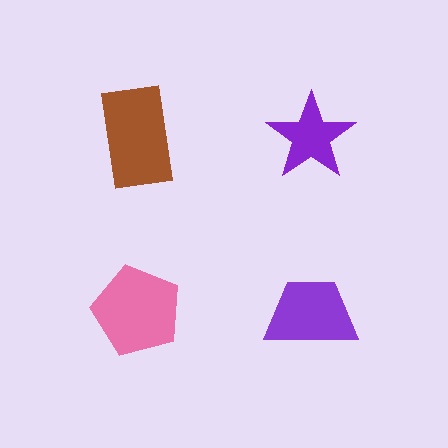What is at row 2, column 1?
A pink pentagon.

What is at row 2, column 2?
A purple trapezoid.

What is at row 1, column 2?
A purple star.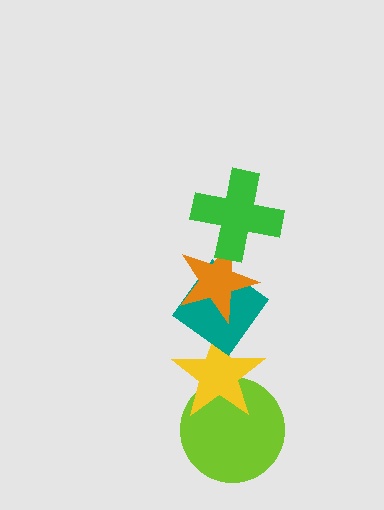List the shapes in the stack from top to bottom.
From top to bottom: the green cross, the orange star, the teal diamond, the yellow star, the lime circle.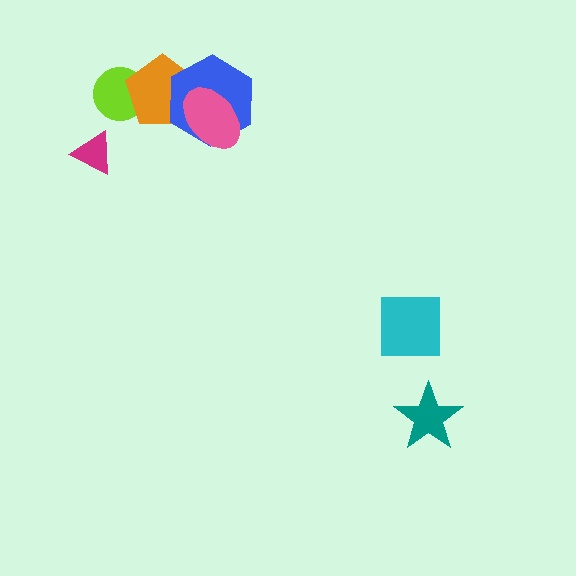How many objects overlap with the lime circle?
1 object overlaps with the lime circle.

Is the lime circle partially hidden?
Yes, it is partially covered by another shape.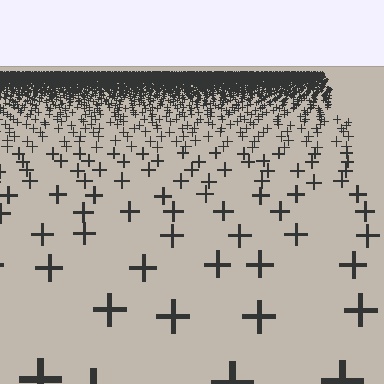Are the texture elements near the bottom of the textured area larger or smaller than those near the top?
Larger. Near the bottom, elements are closer to the viewer and appear at a bigger on-screen size.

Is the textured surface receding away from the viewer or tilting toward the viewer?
The surface is receding away from the viewer. Texture elements get smaller and denser toward the top.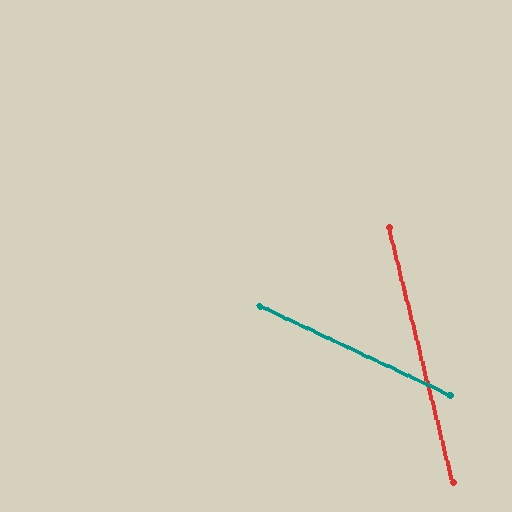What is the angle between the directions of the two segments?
Approximately 51 degrees.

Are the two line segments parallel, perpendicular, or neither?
Neither parallel nor perpendicular — they differ by about 51°.